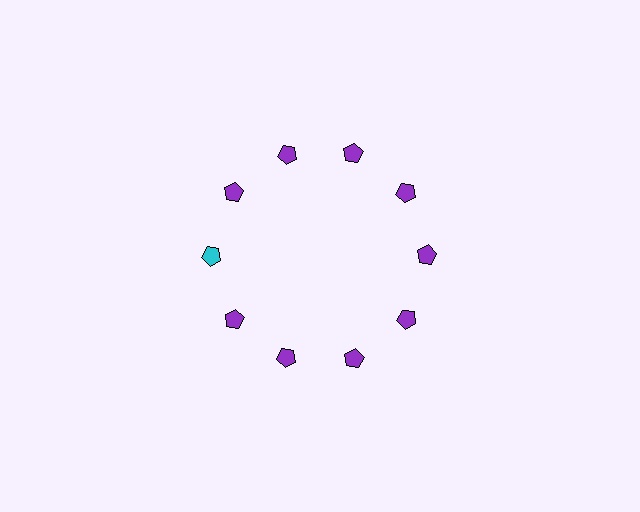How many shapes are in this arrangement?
There are 10 shapes arranged in a ring pattern.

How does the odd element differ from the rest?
It has a different color: cyan instead of purple.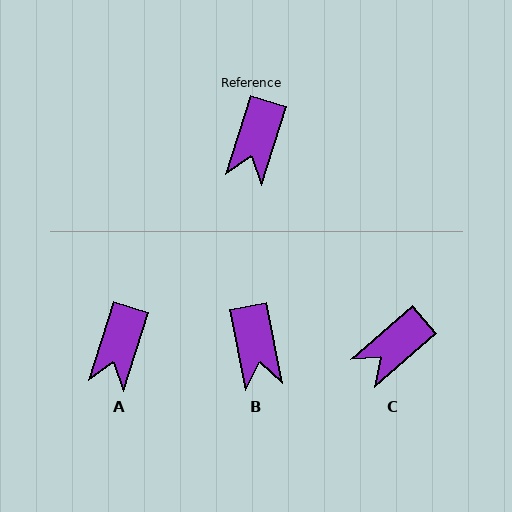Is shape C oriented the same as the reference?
No, it is off by about 32 degrees.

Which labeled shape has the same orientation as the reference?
A.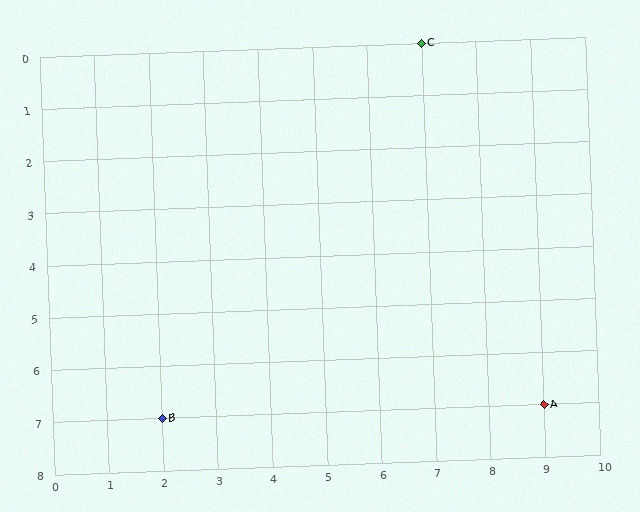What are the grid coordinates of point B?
Point B is at grid coordinates (2, 7).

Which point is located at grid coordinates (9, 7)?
Point A is at (9, 7).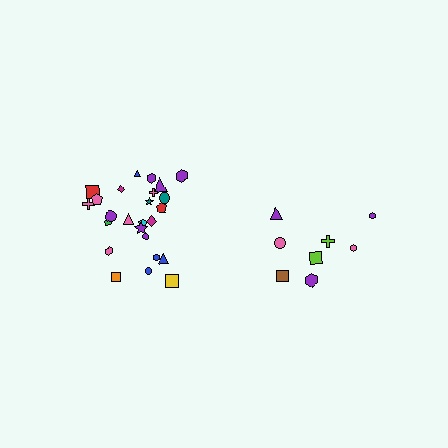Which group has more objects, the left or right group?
The left group.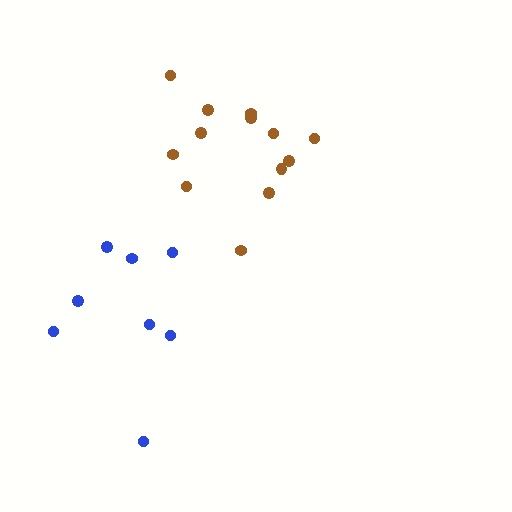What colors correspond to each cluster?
The clusters are colored: blue, brown.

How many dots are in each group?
Group 1: 8 dots, Group 2: 13 dots (21 total).